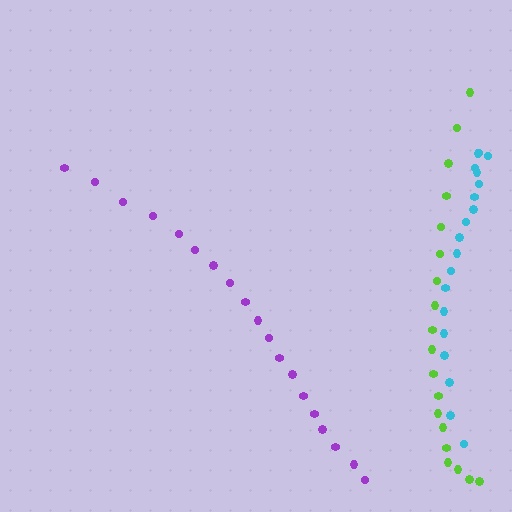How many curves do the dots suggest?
There are 3 distinct paths.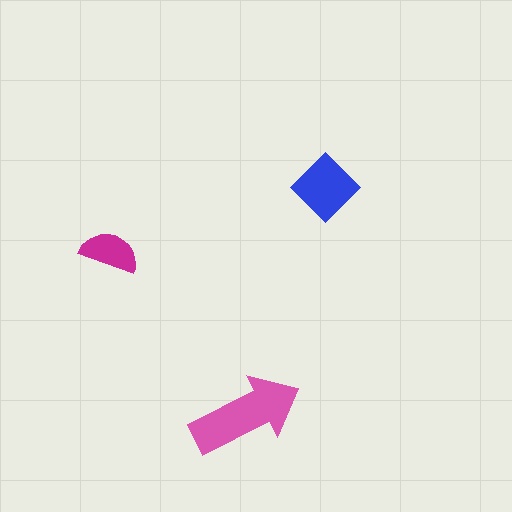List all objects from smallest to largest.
The magenta semicircle, the blue diamond, the pink arrow.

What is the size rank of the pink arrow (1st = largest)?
1st.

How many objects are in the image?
There are 3 objects in the image.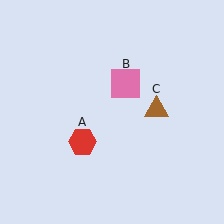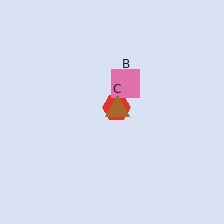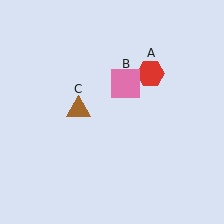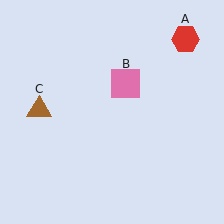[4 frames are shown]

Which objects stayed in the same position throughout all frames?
Pink square (object B) remained stationary.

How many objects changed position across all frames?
2 objects changed position: red hexagon (object A), brown triangle (object C).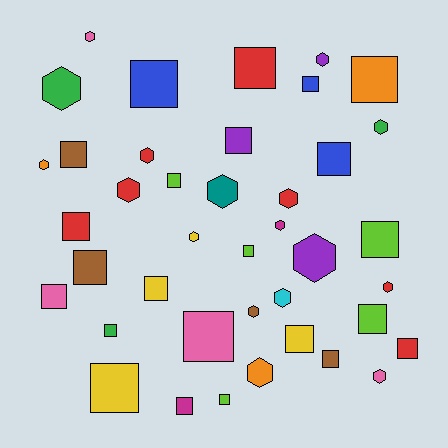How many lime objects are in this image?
There are 5 lime objects.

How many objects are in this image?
There are 40 objects.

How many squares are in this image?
There are 23 squares.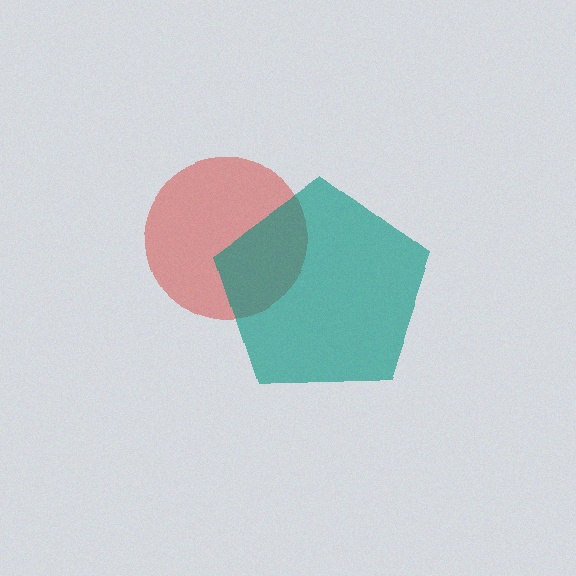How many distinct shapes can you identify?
There are 2 distinct shapes: a red circle, a teal pentagon.